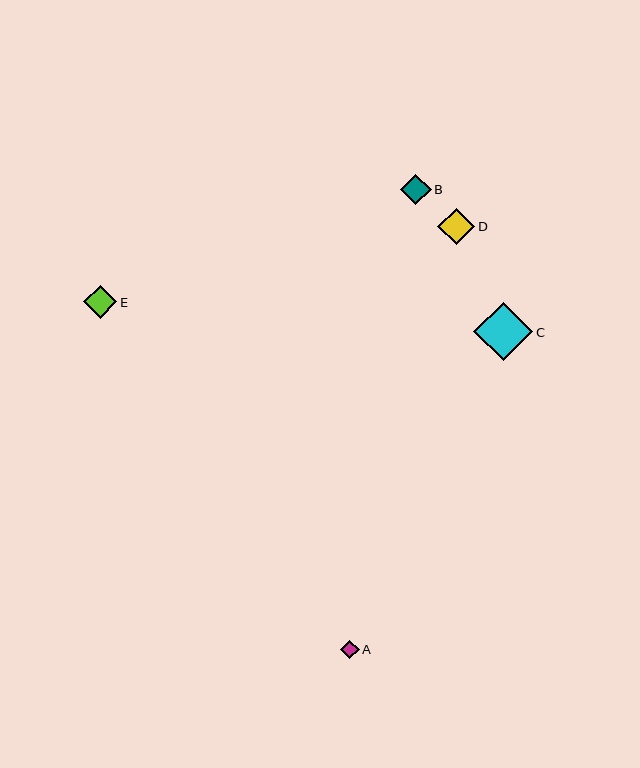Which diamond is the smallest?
Diamond A is the smallest with a size of approximately 19 pixels.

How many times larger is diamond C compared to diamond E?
Diamond C is approximately 1.8 times the size of diamond E.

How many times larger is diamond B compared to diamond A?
Diamond B is approximately 1.6 times the size of diamond A.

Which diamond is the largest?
Diamond C is the largest with a size of approximately 59 pixels.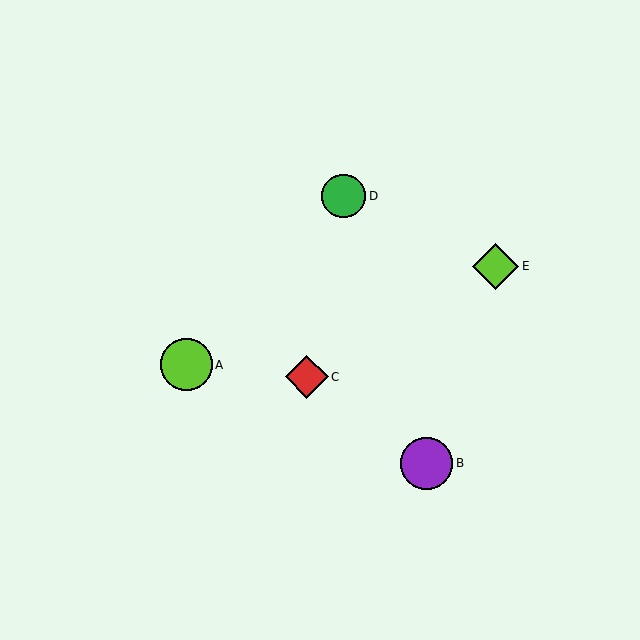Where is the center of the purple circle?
The center of the purple circle is at (427, 463).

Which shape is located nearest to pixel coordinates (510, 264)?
The lime diamond (labeled E) at (496, 266) is nearest to that location.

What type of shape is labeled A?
Shape A is a lime circle.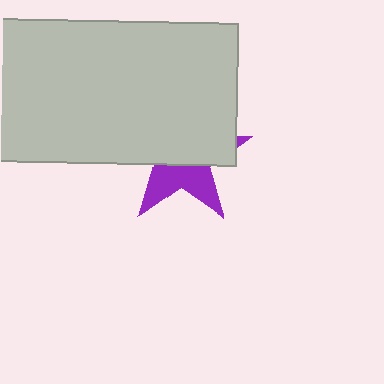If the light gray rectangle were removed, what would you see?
You would see the complete purple star.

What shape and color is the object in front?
The object in front is a light gray rectangle.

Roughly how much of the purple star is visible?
A small part of it is visible (roughly 40%).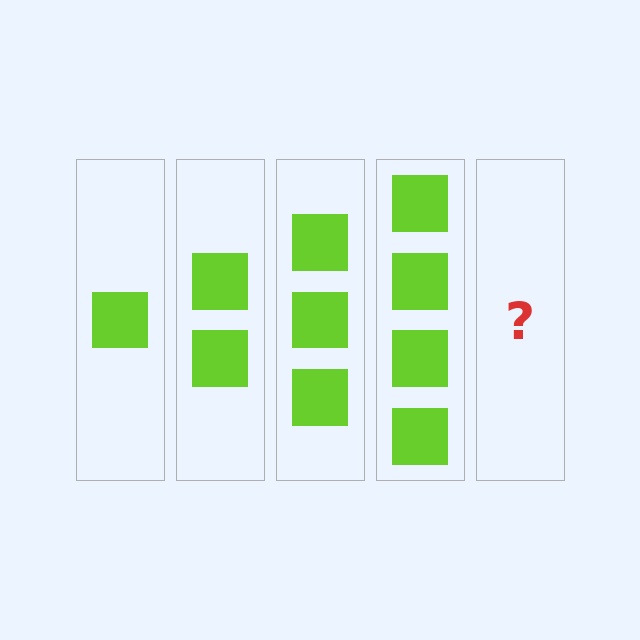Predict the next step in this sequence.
The next step is 5 squares.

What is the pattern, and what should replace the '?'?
The pattern is that each step adds one more square. The '?' should be 5 squares.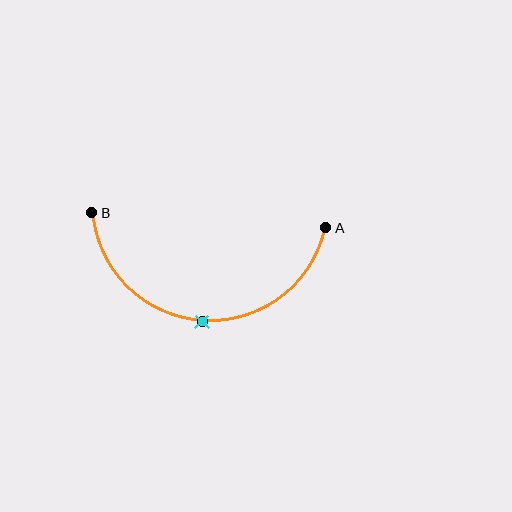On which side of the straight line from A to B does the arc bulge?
The arc bulges below the straight line connecting A and B.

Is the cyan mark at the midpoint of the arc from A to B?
Yes. The cyan mark lies on the arc at equal arc-length from both A and B — it is the arc midpoint.